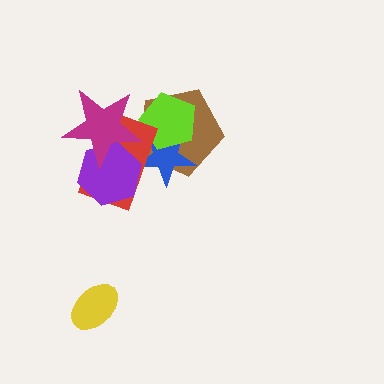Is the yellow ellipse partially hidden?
No, no other shape covers it.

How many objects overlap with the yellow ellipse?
0 objects overlap with the yellow ellipse.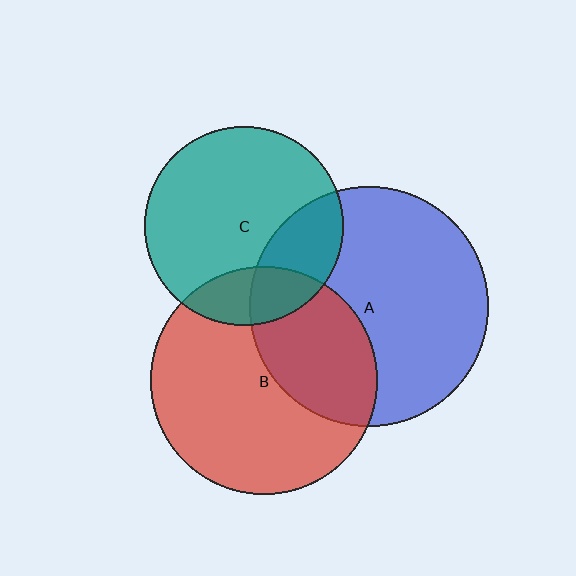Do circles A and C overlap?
Yes.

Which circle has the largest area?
Circle A (blue).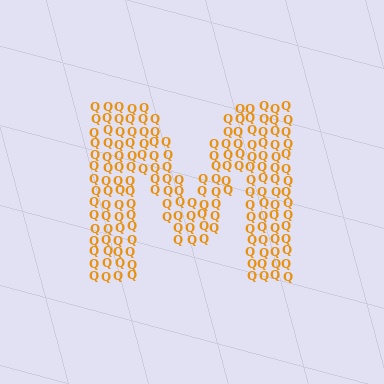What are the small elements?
The small elements are letter Q's.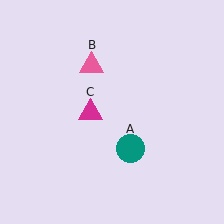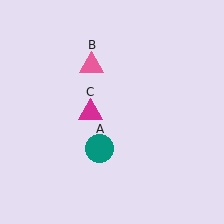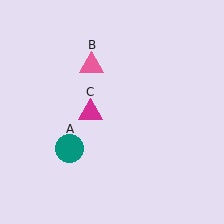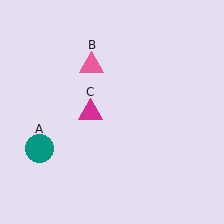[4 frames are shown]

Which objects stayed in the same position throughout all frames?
Pink triangle (object B) and magenta triangle (object C) remained stationary.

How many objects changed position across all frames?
1 object changed position: teal circle (object A).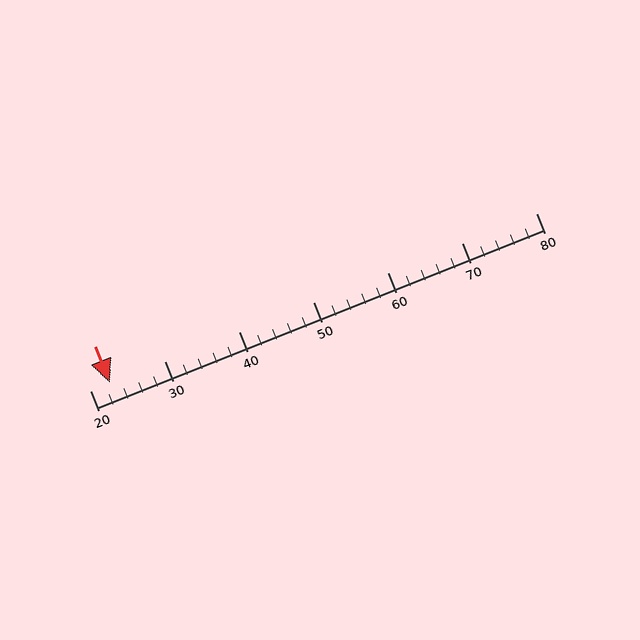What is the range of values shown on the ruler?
The ruler shows values from 20 to 80.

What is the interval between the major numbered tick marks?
The major tick marks are spaced 10 units apart.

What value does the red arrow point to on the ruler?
The red arrow points to approximately 23.